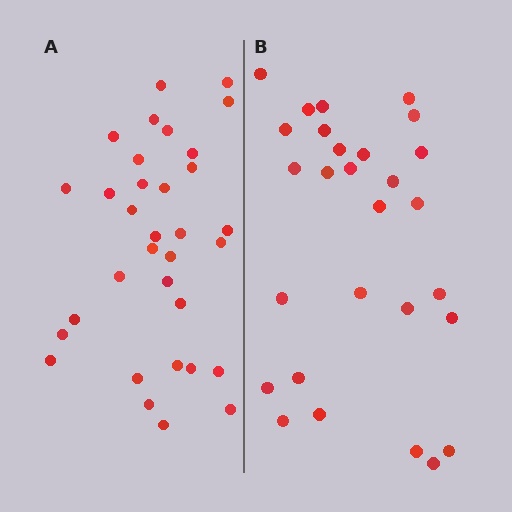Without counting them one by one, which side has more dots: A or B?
Region A (the left region) has more dots.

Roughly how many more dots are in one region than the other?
Region A has about 5 more dots than region B.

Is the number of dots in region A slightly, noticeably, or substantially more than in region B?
Region A has only slightly more — the two regions are fairly close. The ratio is roughly 1.2 to 1.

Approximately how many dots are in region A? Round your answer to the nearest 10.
About 30 dots. (The exact count is 33, which rounds to 30.)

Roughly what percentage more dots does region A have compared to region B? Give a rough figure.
About 20% more.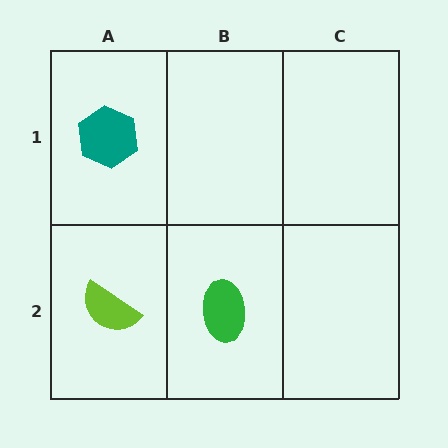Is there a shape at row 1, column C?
No, that cell is empty.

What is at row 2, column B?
A green ellipse.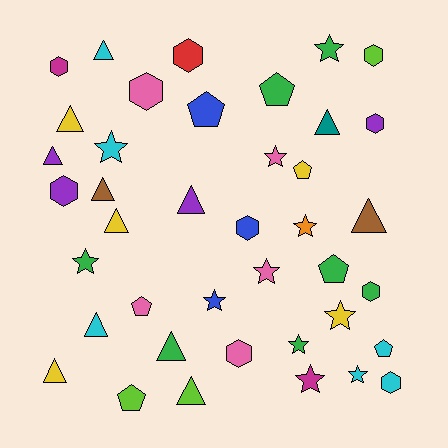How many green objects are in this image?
There are 7 green objects.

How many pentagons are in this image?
There are 7 pentagons.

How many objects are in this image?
There are 40 objects.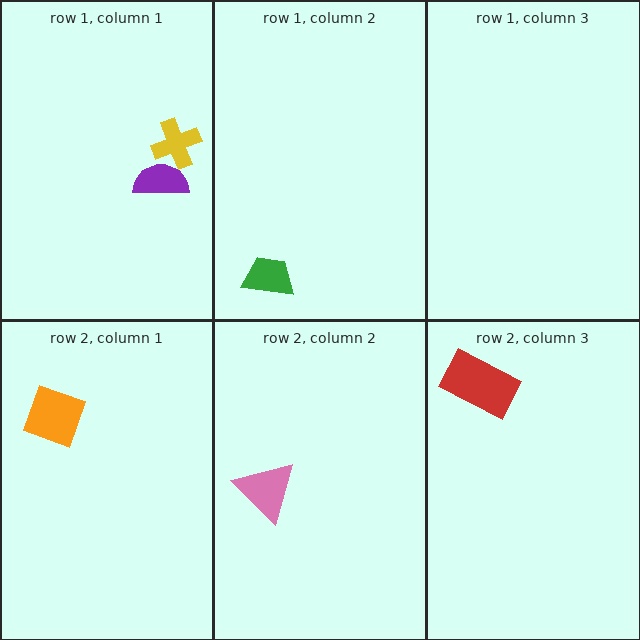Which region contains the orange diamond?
The row 2, column 1 region.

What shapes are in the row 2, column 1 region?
The orange diamond.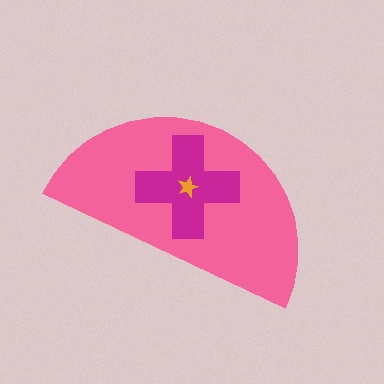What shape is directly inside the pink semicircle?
The magenta cross.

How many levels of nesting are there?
3.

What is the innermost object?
The orange star.